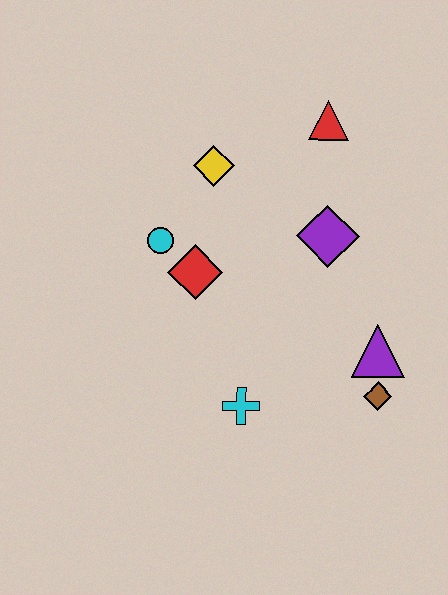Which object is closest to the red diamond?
The cyan circle is closest to the red diamond.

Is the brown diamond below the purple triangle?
Yes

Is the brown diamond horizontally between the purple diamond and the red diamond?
No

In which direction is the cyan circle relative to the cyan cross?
The cyan circle is above the cyan cross.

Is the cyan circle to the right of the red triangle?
No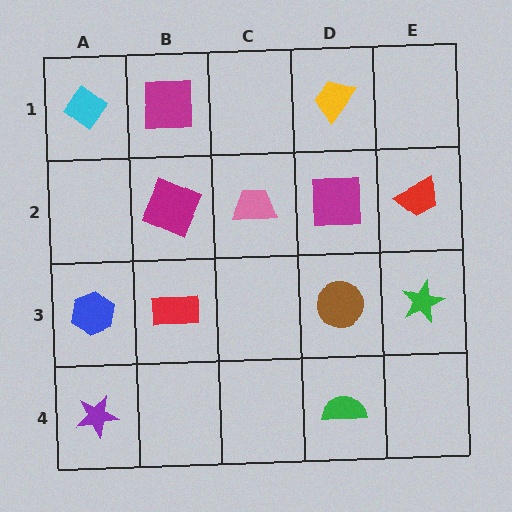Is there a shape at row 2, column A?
No, that cell is empty.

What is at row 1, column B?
A magenta square.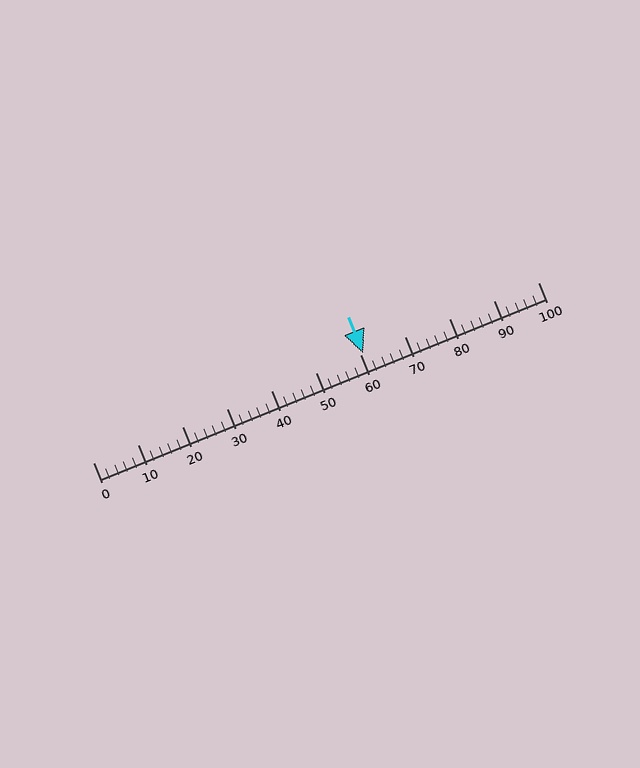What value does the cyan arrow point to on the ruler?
The cyan arrow points to approximately 61.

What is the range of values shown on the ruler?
The ruler shows values from 0 to 100.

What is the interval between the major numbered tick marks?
The major tick marks are spaced 10 units apart.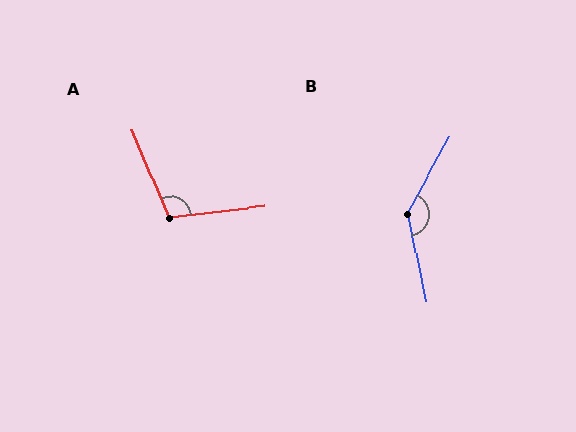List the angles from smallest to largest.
A (106°), B (140°).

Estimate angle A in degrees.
Approximately 106 degrees.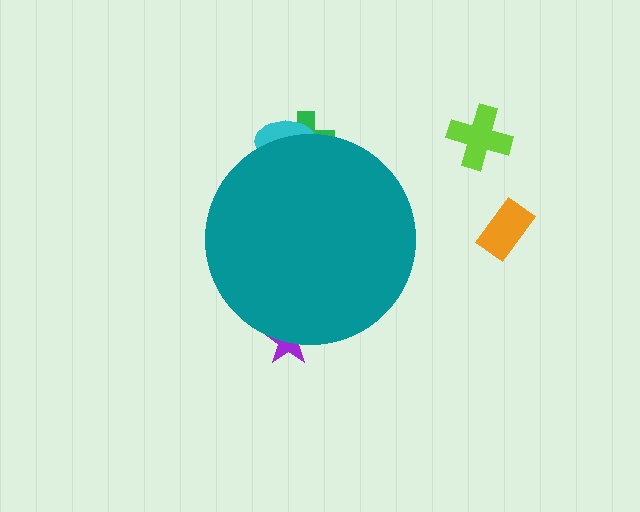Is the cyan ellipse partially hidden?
Yes, the cyan ellipse is partially hidden behind the teal circle.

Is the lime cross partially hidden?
No, the lime cross is fully visible.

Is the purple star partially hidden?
Yes, the purple star is partially hidden behind the teal circle.